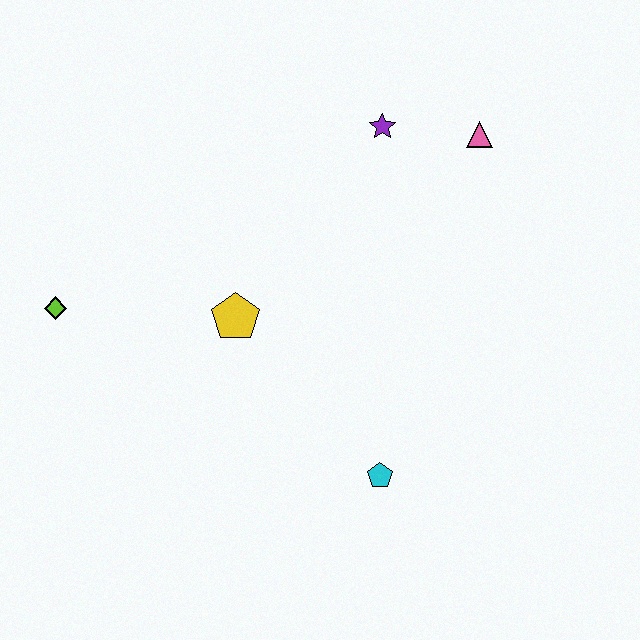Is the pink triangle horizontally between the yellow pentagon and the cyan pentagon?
No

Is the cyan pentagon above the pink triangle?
No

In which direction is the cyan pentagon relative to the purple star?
The cyan pentagon is below the purple star.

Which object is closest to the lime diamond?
The yellow pentagon is closest to the lime diamond.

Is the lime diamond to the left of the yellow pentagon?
Yes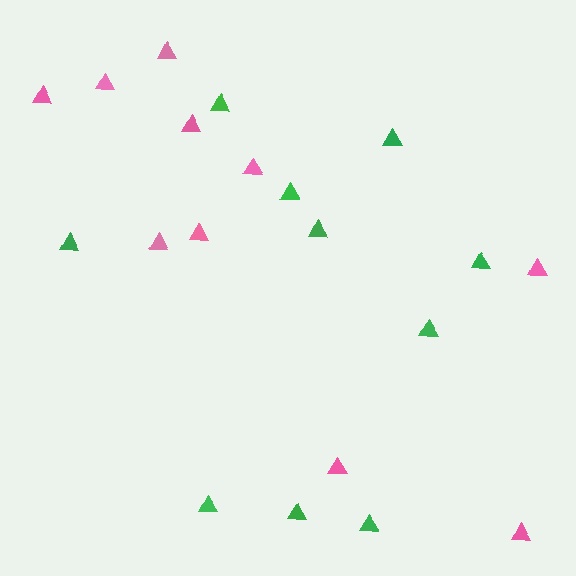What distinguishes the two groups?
There are 2 groups: one group of green triangles (10) and one group of pink triangles (10).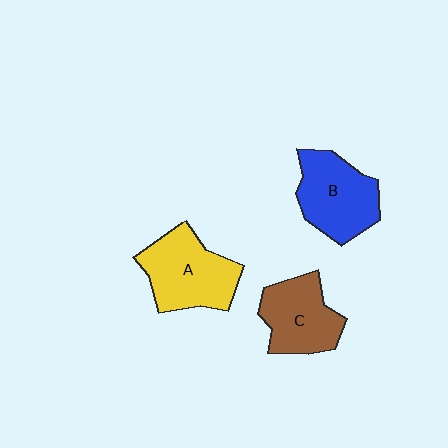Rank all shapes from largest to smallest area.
From largest to smallest: A (yellow), B (blue), C (brown).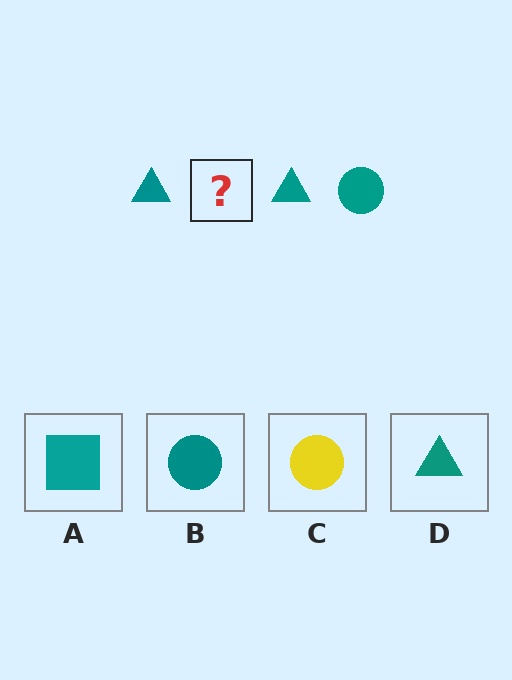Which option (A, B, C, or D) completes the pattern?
B.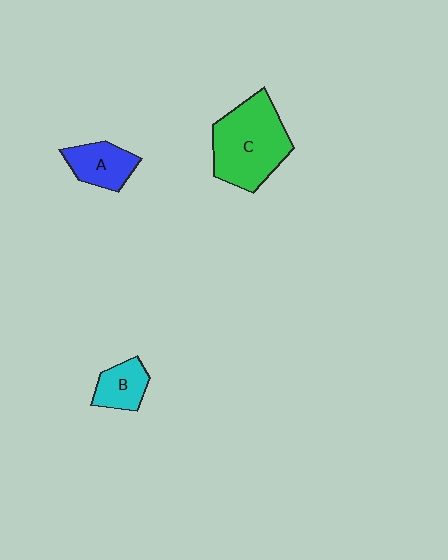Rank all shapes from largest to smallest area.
From largest to smallest: C (green), A (blue), B (cyan).